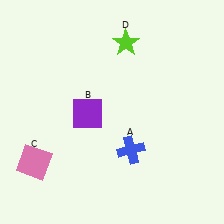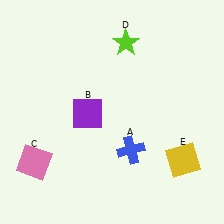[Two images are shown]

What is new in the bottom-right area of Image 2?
A yellow square (E) was added in the bottom-right area of Image 2.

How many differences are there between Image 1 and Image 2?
There is 1 difference between the two images.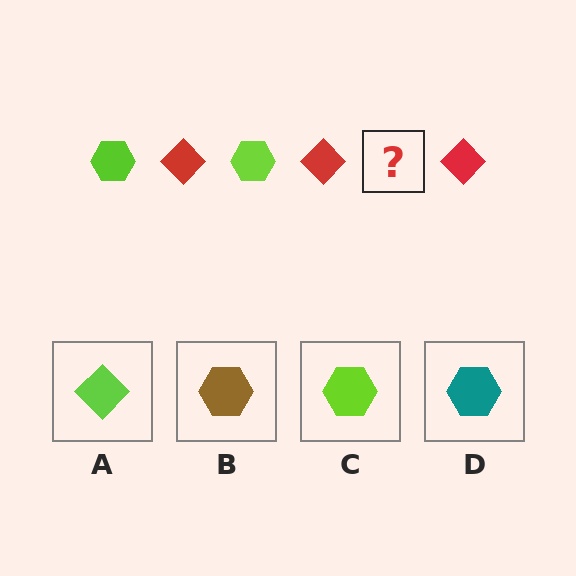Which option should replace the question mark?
Option C.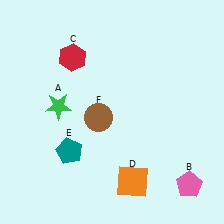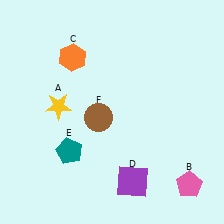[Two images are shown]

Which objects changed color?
A changed from green to yellow. C changed from red to orange. D changed from orange to purple.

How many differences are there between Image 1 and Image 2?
There are 3 differences between the two images.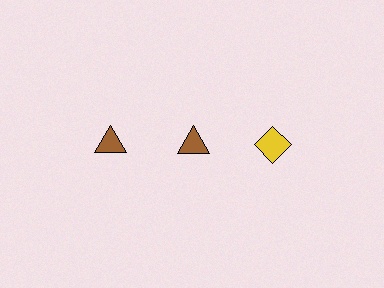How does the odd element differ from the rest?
It differs in both color (yellow instead of brown) and shape (diamond instead of triangle).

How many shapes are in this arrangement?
There are 3 shapes arranged in a grid pattern.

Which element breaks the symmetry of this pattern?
The yellow diamond in the top row, center column breaks the symmetry. All other shapes are brown triangles.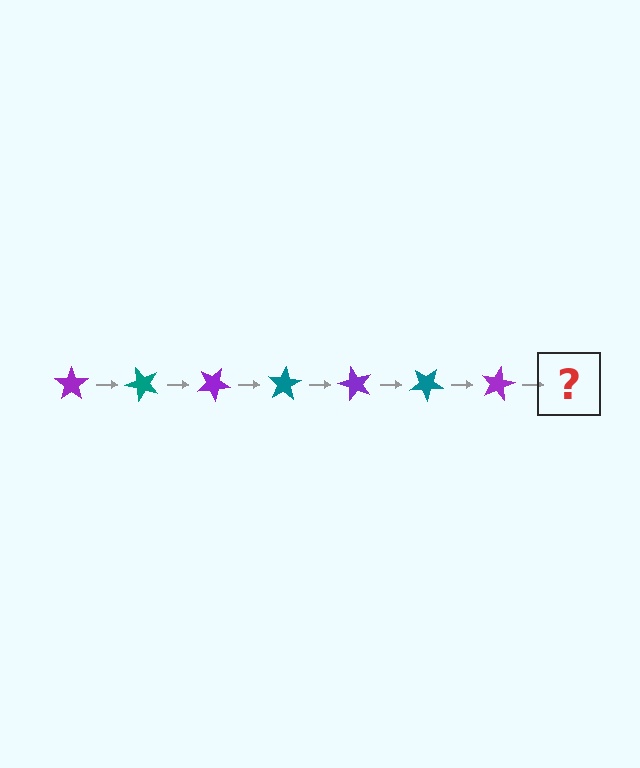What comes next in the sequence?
The next element should be a teal star, rotated 350 degrees from the start.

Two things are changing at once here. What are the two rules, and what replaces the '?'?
The two rules are that it rotates 50 degrees each step and the color cycles through purple and teal. The '?' should be a teal star, rotated 350 degrees from the start.